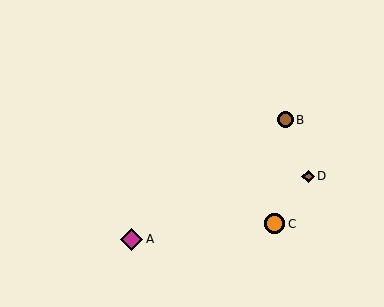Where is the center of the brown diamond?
The center of the brown diamond is at (308, 176).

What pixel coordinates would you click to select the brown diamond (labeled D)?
Click at (308, 176) to select the brown diamond D.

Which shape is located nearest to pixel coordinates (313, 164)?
The brown diamond (labeled D) at (308, 176) is nearest to that location.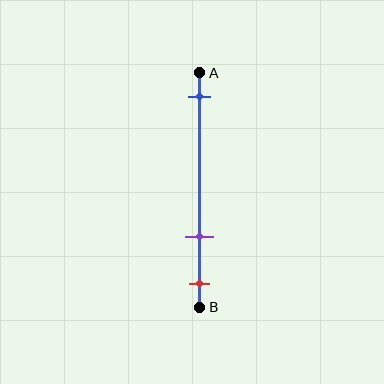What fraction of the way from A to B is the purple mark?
The purple mark is approximately 70% (0.7) of the way from A to B.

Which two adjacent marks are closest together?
The purple and red marks are the closest adjacent pair.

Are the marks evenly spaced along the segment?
No, the marks are not evenly spaced.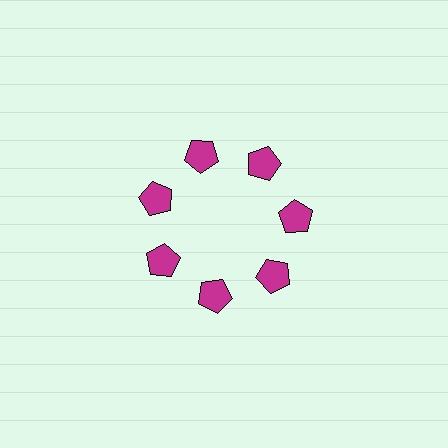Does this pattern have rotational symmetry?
Yes, this pattern has 7-fold rotational symmetry. It looks the same after rotating 51 degrees around the center.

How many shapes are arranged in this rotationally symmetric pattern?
There are 7 shapes, arranged in 7 groups of 1.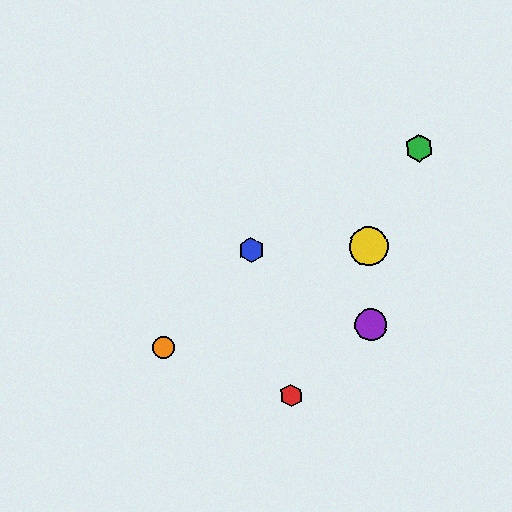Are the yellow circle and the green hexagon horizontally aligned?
No, the yellow circle is at y≈246 and the green hexagon is at y≈148.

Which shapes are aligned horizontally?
The blue hexagon, the yellow circle are aligned horizontally.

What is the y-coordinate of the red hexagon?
The red hexagon is at y≈395.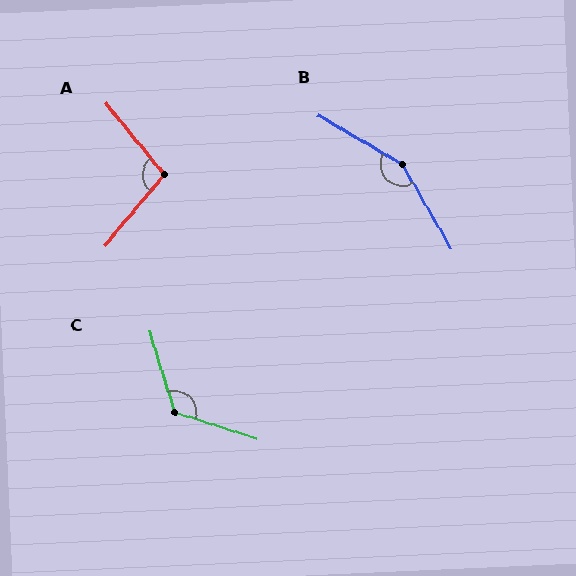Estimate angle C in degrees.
Approximately 125 degrees.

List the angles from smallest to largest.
A (101°), C (125°), B (151°).